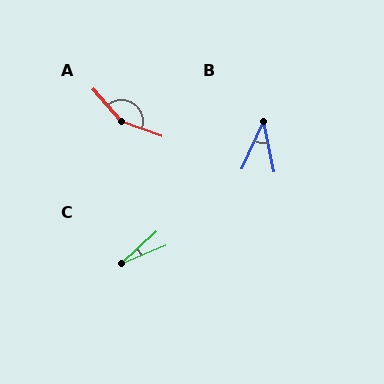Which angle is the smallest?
C, at approximately 19 degrees.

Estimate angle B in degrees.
Approximately 37 degrees.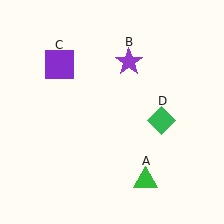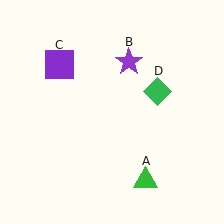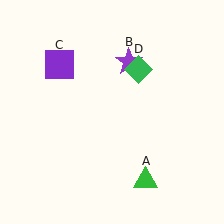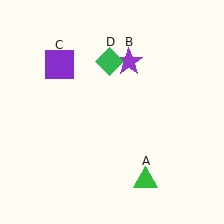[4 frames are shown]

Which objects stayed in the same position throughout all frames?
Green triangle (object A) and purple star (object B) and purple square (object C) remained stationary.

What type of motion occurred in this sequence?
The green diamond (object D) rotated counterclockwise around the center of the scene.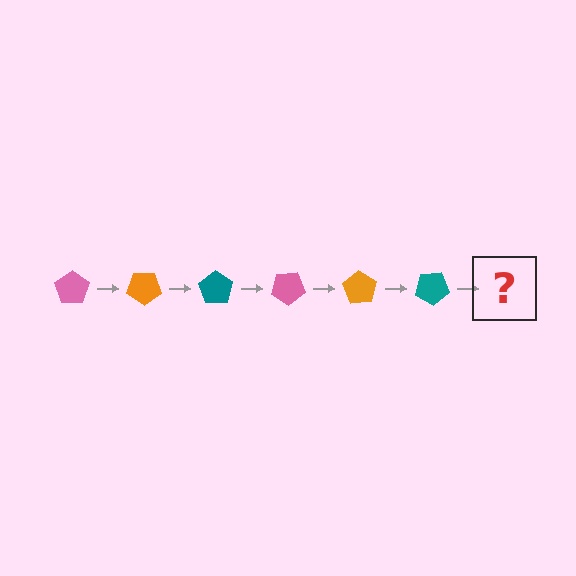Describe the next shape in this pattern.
It should be a pink pentagon, rotated 210 degrees from the start.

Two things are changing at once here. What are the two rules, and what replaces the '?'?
The two rules are that it rotates 35 degrees each step and the color cycles through pink, orange, and teal. The '?' should be a pink pentagon, rotated 210 degrees from the start.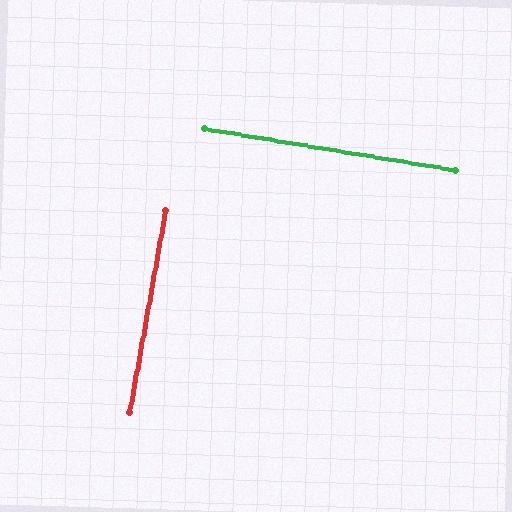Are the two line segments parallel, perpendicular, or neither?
Perpendicular — they meet at approximately 89°.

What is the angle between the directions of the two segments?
Approximately 89 degrees.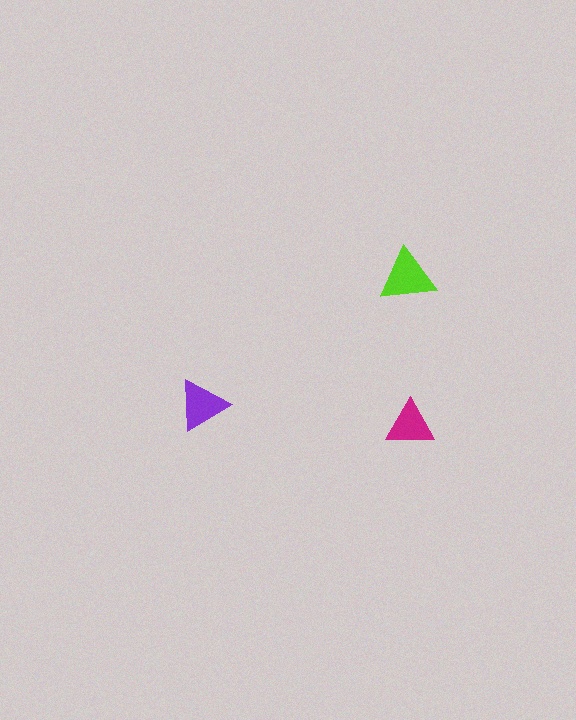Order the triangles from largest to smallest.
the lime one, the purple one, the magenta one.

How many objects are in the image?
There are 3 objects in the image.